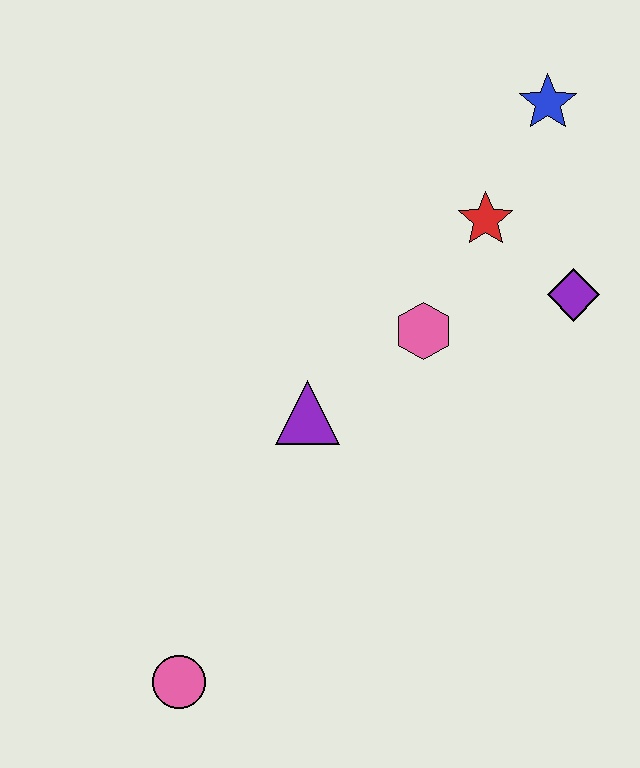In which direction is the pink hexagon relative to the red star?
The pink hexagon is below the red star.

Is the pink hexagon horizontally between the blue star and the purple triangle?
Yes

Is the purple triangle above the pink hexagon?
No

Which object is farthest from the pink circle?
The blue star is farthest from the pink circle.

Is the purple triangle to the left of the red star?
Yes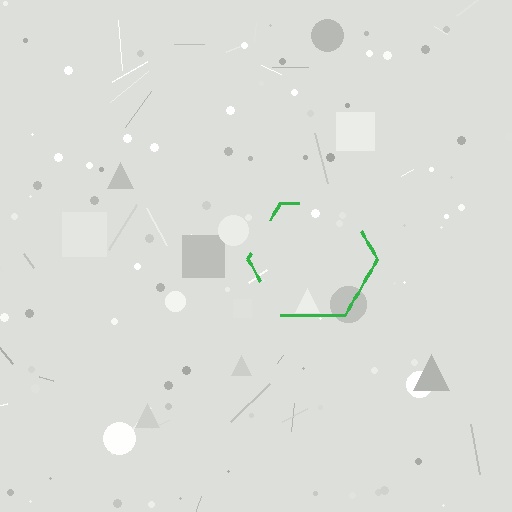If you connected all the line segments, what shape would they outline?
They would outline a hexagon.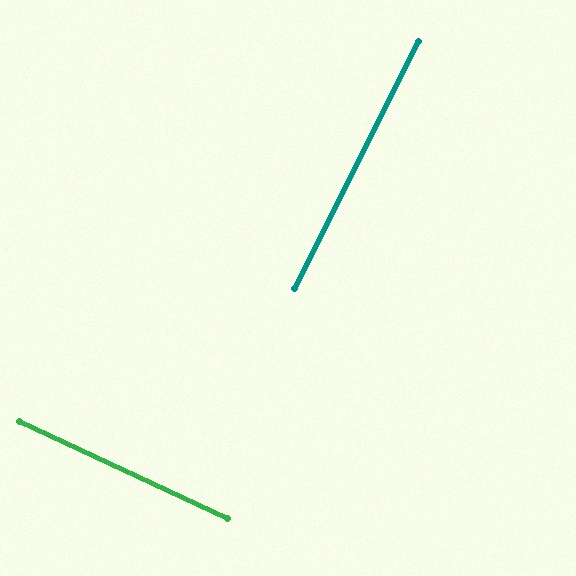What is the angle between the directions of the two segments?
Approximately 88 degrees.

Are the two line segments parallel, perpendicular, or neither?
Perpendicular — they meet at approximately 88°.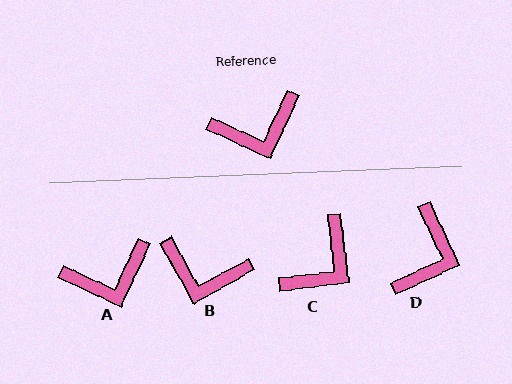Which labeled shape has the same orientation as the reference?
A.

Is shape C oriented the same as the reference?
No, it is off by about 32 degrees.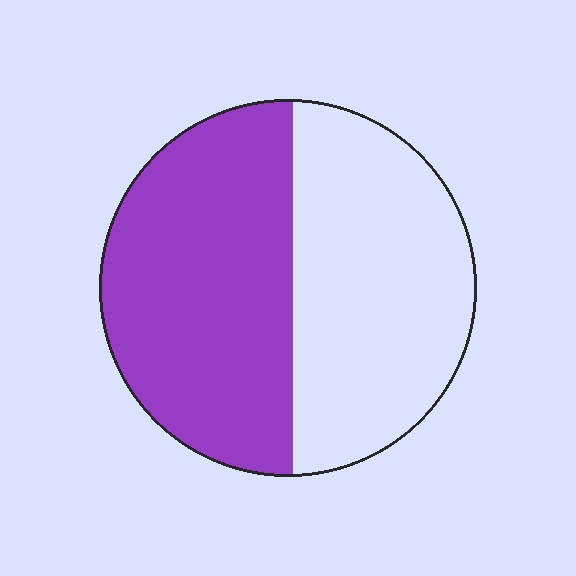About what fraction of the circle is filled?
About one half (1/2).